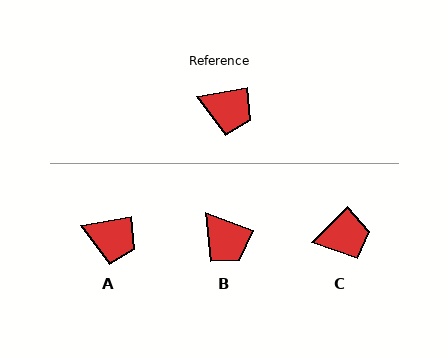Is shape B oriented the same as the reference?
No, it is off by about 30 degrees.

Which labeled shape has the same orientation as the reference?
A.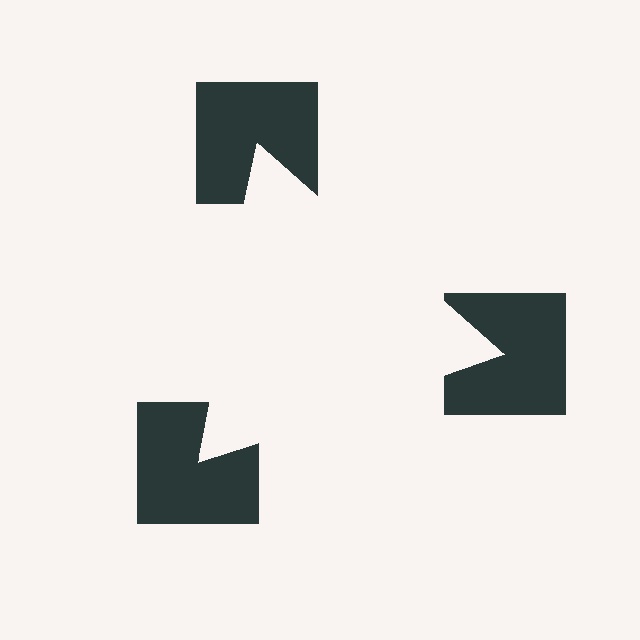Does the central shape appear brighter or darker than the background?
It typically appears slightly brighter than the background, even though no actual brightness change is drawn.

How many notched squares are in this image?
There are 3 — one at each vertex of the illusory triangle.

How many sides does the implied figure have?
3 sides.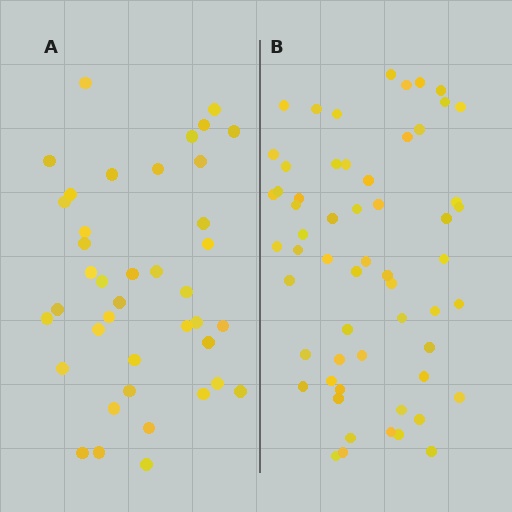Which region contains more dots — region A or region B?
Region B (the right region) has more dots.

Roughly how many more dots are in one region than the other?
Region B has approximately 20 more dots than region A.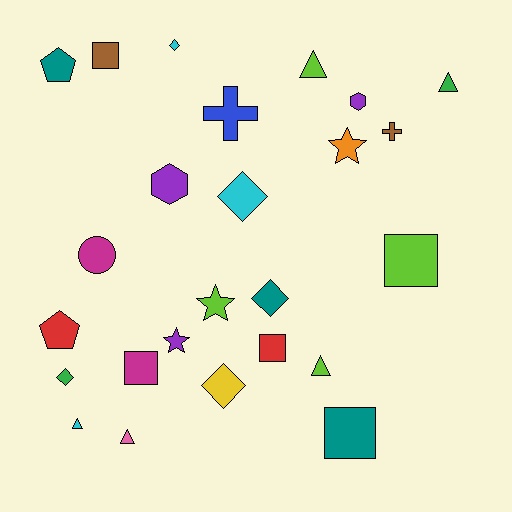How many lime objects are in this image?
There are 4 lime objects.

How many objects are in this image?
There are 25 objects.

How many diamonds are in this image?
There are 5 diamonds.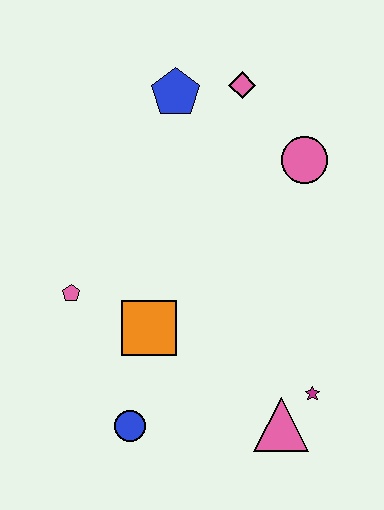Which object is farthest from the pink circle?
The blue circle is farthest from the pink circle.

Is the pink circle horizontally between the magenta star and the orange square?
Yes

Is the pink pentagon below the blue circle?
No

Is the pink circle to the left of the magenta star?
Yes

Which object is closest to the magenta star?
The pink triangle is closest to the magenta star.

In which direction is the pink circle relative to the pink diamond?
The pink circle is below the pink diamond.